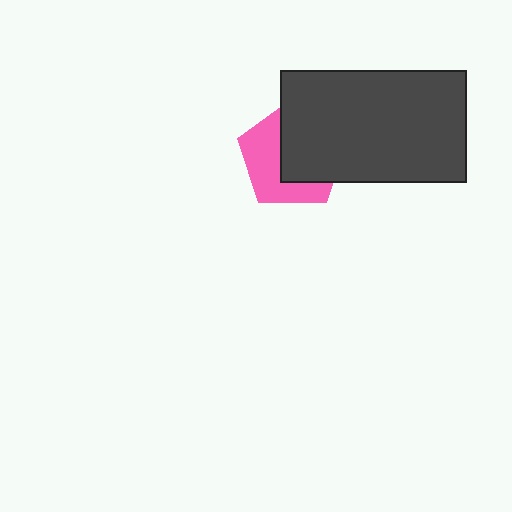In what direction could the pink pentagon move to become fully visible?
The pink pentagon could move left. That would shift it out from behind the dark gray rectangle entirely.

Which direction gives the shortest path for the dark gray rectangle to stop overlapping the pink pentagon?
Moving right gives the shortest separation.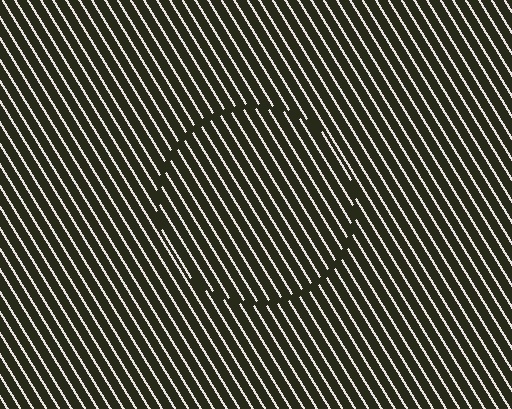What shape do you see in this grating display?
An illusory circle. The interior of the shape contains the same grating, shifted by half a period — the contour is defined by the phase discontinuity where line-ends from the inner and outer gratings abut.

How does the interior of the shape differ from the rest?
The interior of the shape contains the same grating, shifted by half a period — the contour is defined by the phase discontinuity where line-ends from the inner and outer gratings abut.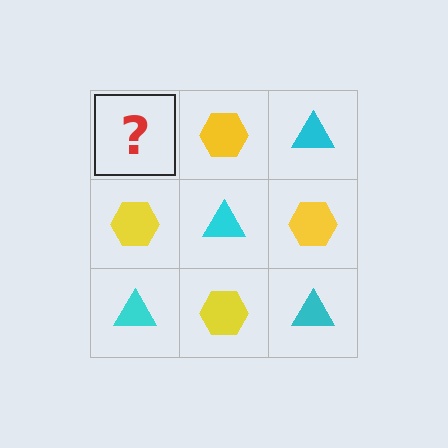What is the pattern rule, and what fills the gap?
The rule is that it alternates cyan triangle and yellow hexagon in a checkerboard pattern. The gap should be filled with a cyan triangle.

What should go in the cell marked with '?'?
The missing cell should contain a cyan triangle.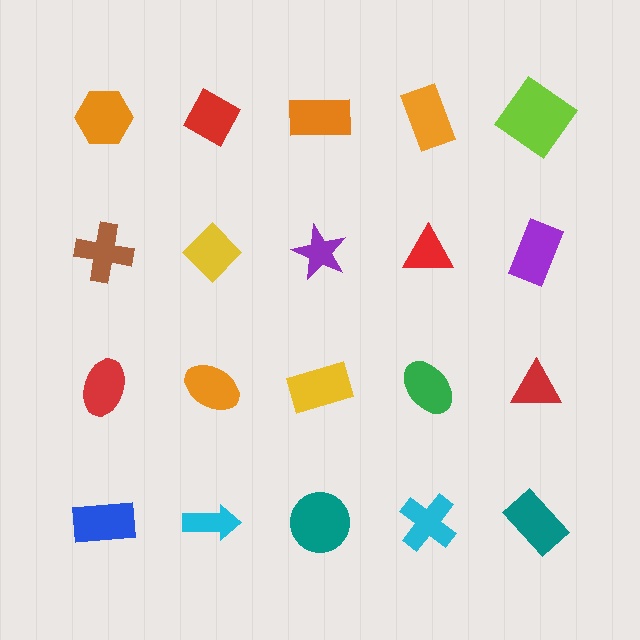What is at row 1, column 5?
A lime diamond.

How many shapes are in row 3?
5 shapes.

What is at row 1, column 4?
An orange rectangle.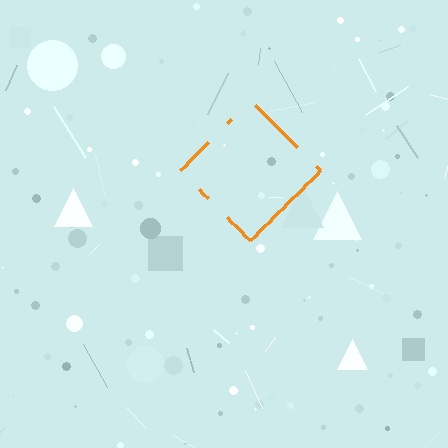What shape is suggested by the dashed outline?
The dashed outline suggests a diamond.